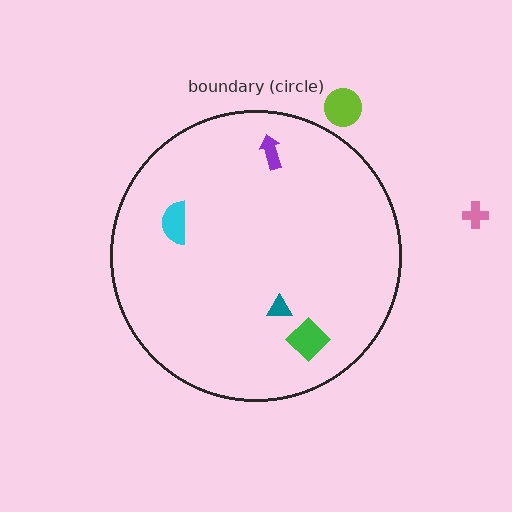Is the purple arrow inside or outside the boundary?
Inside.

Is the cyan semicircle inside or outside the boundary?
Inside.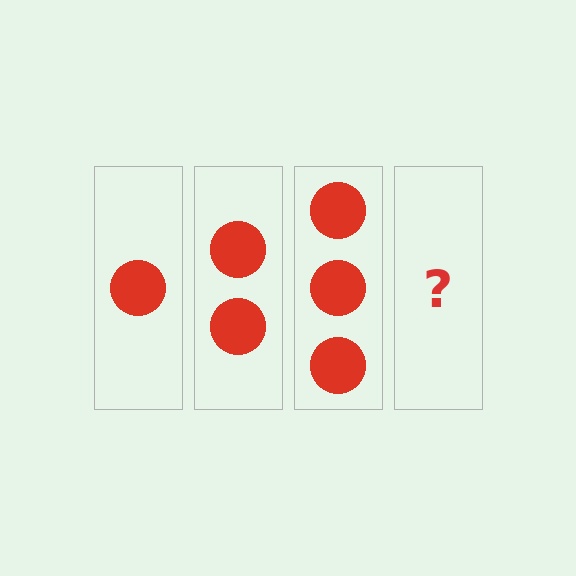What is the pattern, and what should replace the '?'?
The pattern is that each step adds one more circle. The '?' should be 4 circles.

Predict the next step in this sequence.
The next step is 4 circles.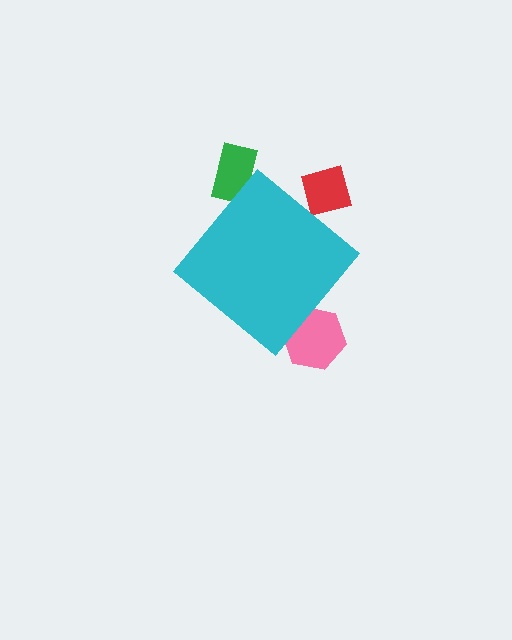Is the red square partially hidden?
Yes, the red square is partially hidden behind the cyan diamond.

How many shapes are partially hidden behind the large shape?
3 shapes are partially hidden.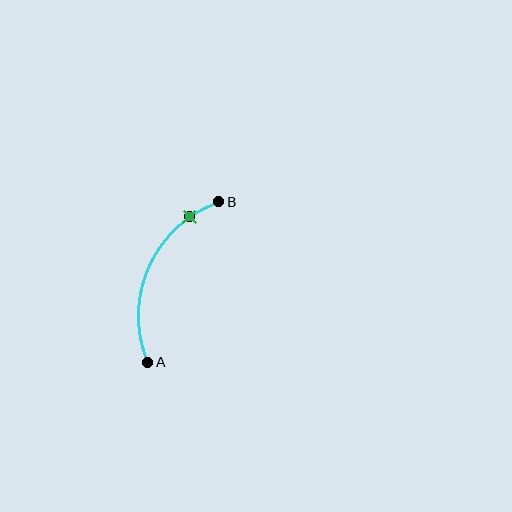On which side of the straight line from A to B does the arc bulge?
The arc bulges to the left of the straight line connecting A and B.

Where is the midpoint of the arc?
The arc midpoint is the point on the curve farthest from the straight line joining A and B. It sits to the left of that line.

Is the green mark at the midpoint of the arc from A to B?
No. The green mark lies on the arc but is closer to endpoint B. The arc midpoint would be at the point on the curve equidistant along the arc from both A and B.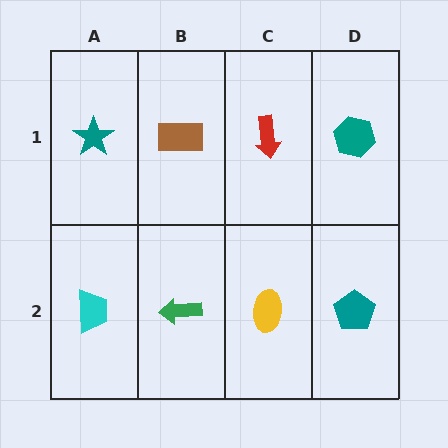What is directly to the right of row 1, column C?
A teal hexagon.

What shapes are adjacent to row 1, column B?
A green arrow (row 2, column B), a teal star (row 1, column A), a red arrow (row 1, column C).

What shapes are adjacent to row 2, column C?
A red arrow (row 1, column C), a green arrow (row 2, column B), a teal pentagon (row 2, column D).